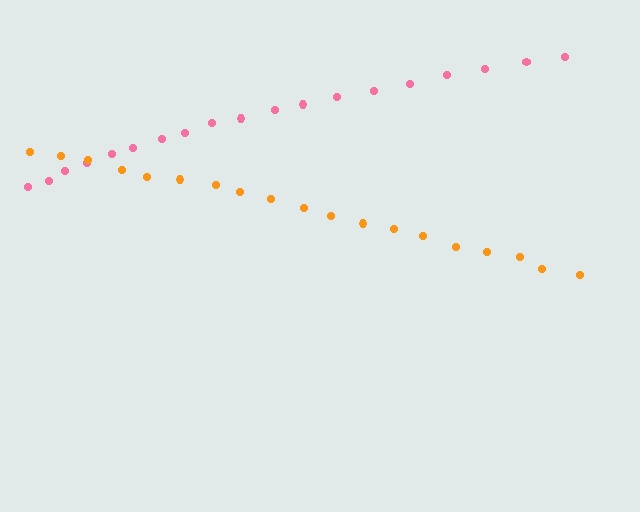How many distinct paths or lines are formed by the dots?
There are 2 distinct paths.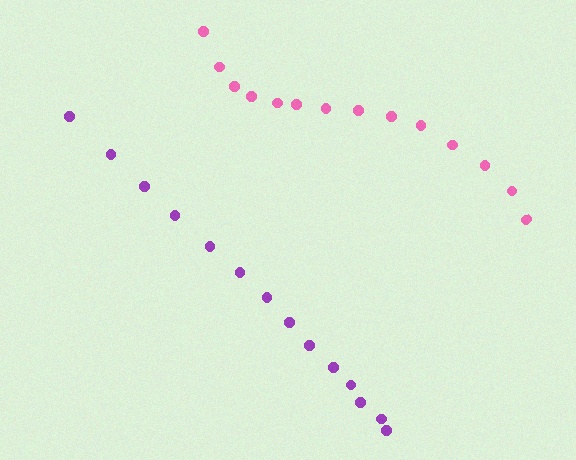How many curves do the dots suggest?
There are 2 distinct paths.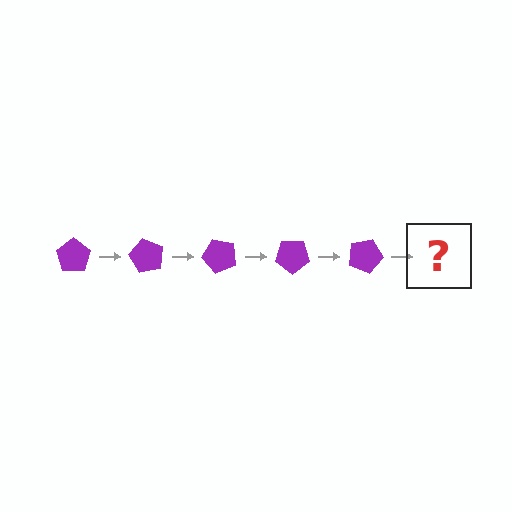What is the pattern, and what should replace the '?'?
The pattern is that the pentagon rotates 60 degrees each step. The '?' should be a purple pentagon rotated 300 degrees.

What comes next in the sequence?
The next element should be a purple pentagon rotated 300 degrees.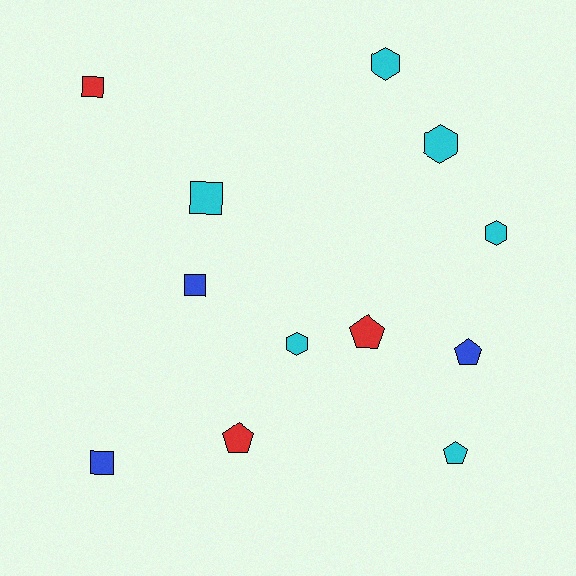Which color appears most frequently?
Cyan, with 6 objects.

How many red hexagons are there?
There are no red hexagons.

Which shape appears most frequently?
Pentagon, with 4 objects.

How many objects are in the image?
There are 12 objects.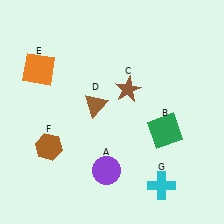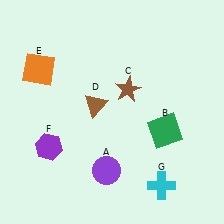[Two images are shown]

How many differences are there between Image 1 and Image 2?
There is 1 difference between the two images.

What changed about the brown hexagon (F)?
In Image 1, F is brown. In Image 2, it changed to purple.